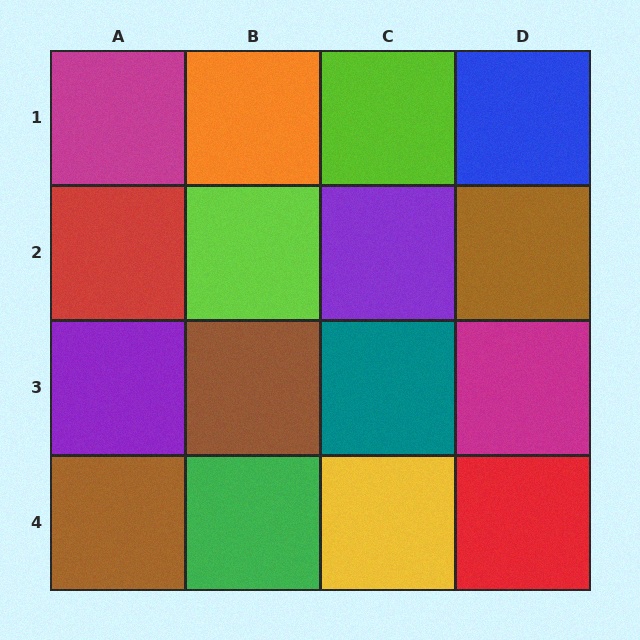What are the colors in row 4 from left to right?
Brown, green, yellow, red.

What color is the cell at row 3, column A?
Purple.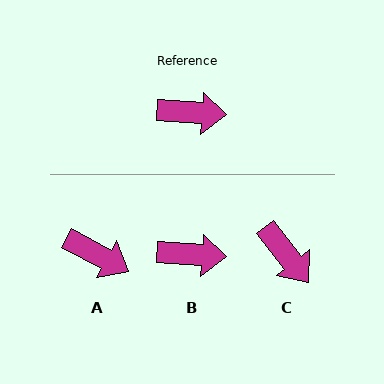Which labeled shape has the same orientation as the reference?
B.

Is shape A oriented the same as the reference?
No, it is off by about 24 degrees.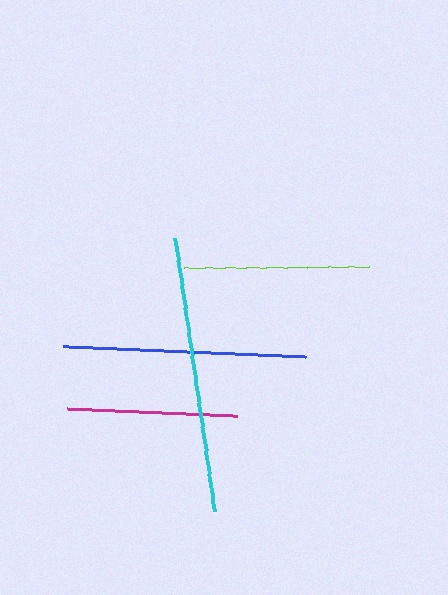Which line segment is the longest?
The cyan line is the longest at approximately 275 pixels.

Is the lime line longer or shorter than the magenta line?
The lime line is longer than the magenta line.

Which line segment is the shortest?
The magenta line is the shortest at approximately 170 pixels.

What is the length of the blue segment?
The blue segment is approximately 243 pixels long.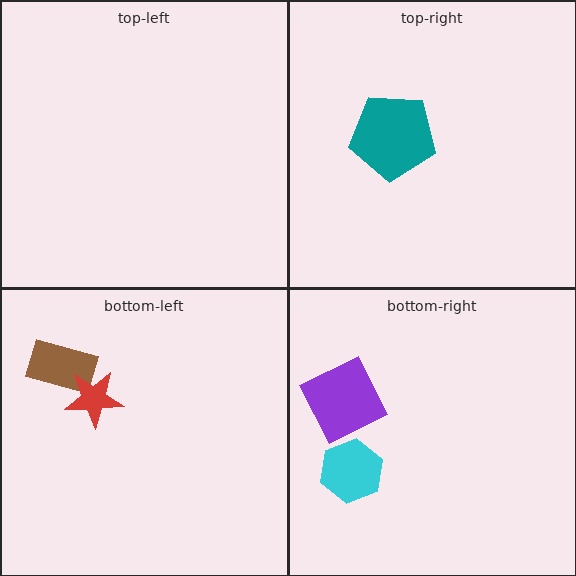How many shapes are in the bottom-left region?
2.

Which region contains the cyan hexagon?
The bottom-right region.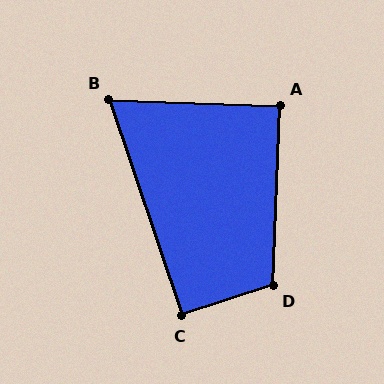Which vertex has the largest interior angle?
D, at approximately 110 degrees.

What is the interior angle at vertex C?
Approximately 90 degrees (approximately right).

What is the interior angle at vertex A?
Approximately 90 degrees (approximately right).